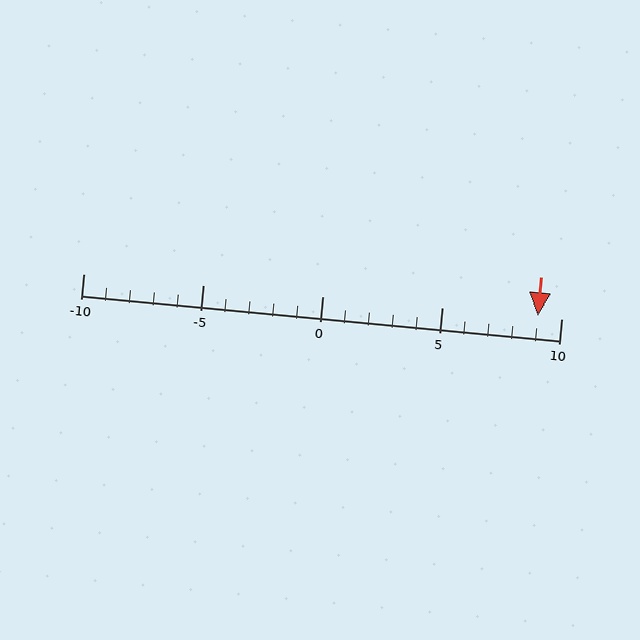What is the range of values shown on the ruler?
The ruler shows values from -10 to 10.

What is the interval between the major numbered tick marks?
The major tick marks are spaced 5 units apart.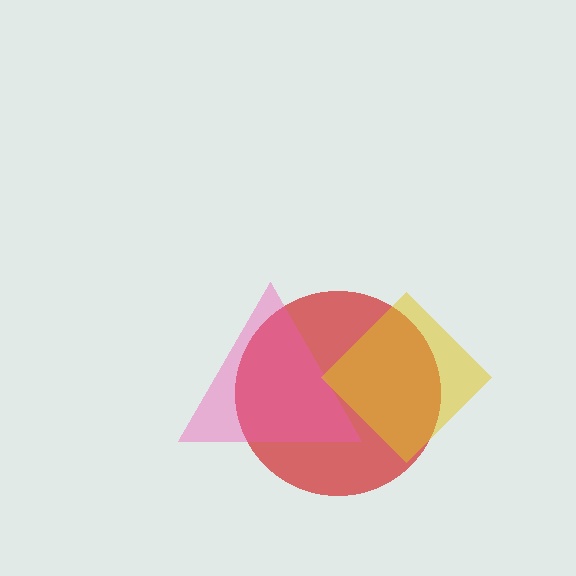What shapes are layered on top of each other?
The layered shapes are: a red circle, a pink triangle, a yellow diamond.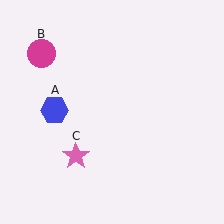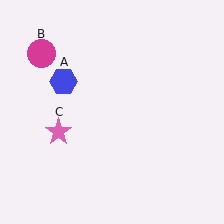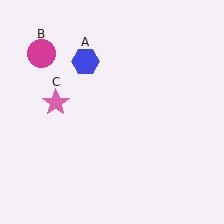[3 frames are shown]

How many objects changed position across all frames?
2 objects changed position: blue hexagon (object A), pink star (object C).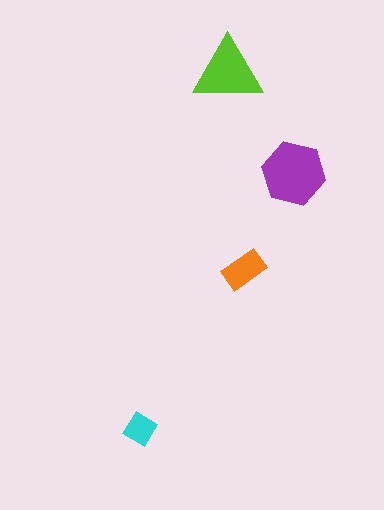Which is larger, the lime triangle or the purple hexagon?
The purple hexagon.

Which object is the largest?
The purple hexagon.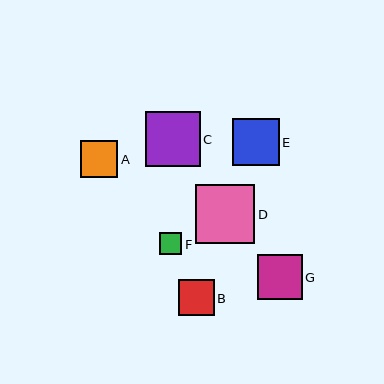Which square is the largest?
Square D is the largest with a size of approximately 59 pixels.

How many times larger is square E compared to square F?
Square E is approximately 2.1 times the size of square F.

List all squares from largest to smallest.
From largest to smallest: D, C, E, G, A, B, F.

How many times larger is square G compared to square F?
Square G is approximately 2.0 times the size of square F.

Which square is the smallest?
Square F is the smallest with a size of approximately 22 pixels.